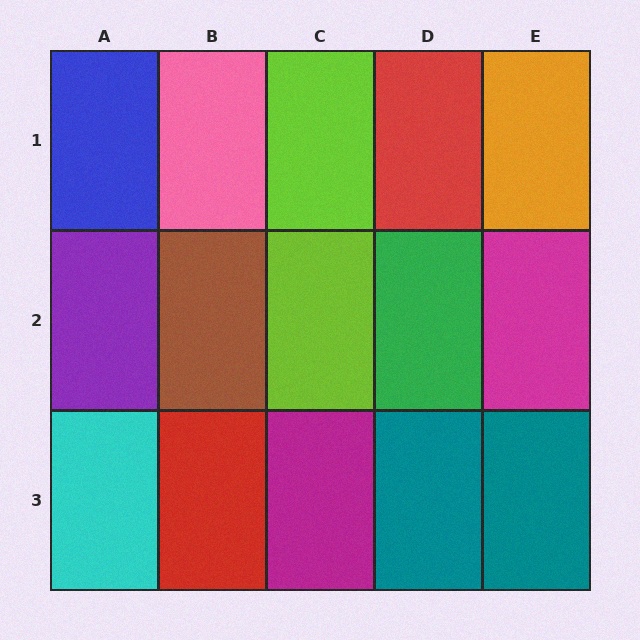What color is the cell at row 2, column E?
Magenta.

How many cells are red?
2 cells are red.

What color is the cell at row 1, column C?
Lime.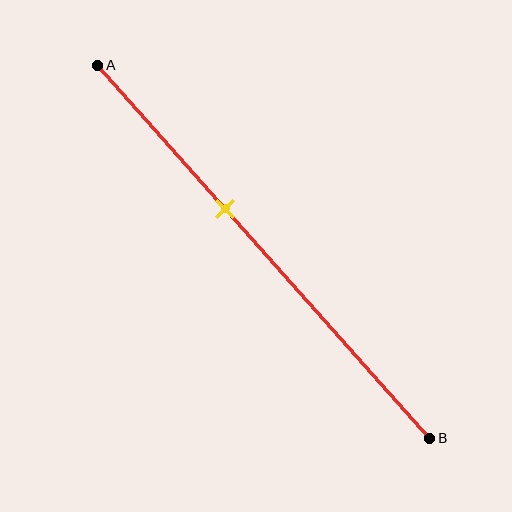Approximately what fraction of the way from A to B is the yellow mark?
The yellow mark is approximately 40% of the way from A to B.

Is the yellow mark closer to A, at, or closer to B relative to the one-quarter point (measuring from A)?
The yellow mark is closer to point B than the one-quarter point of segment AB.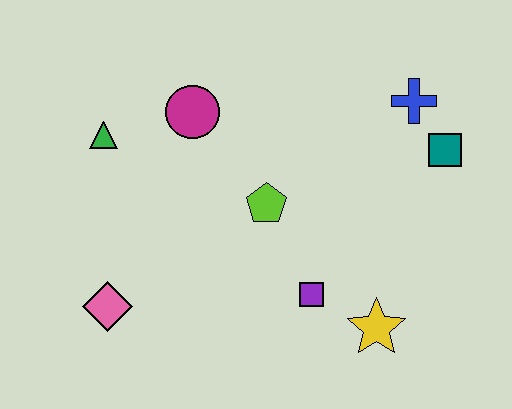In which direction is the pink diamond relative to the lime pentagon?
The pink diamond is to the left of the lime pentagon.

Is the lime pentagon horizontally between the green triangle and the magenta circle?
No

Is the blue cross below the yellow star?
No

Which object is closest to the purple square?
The yellow star is closest to the purple square.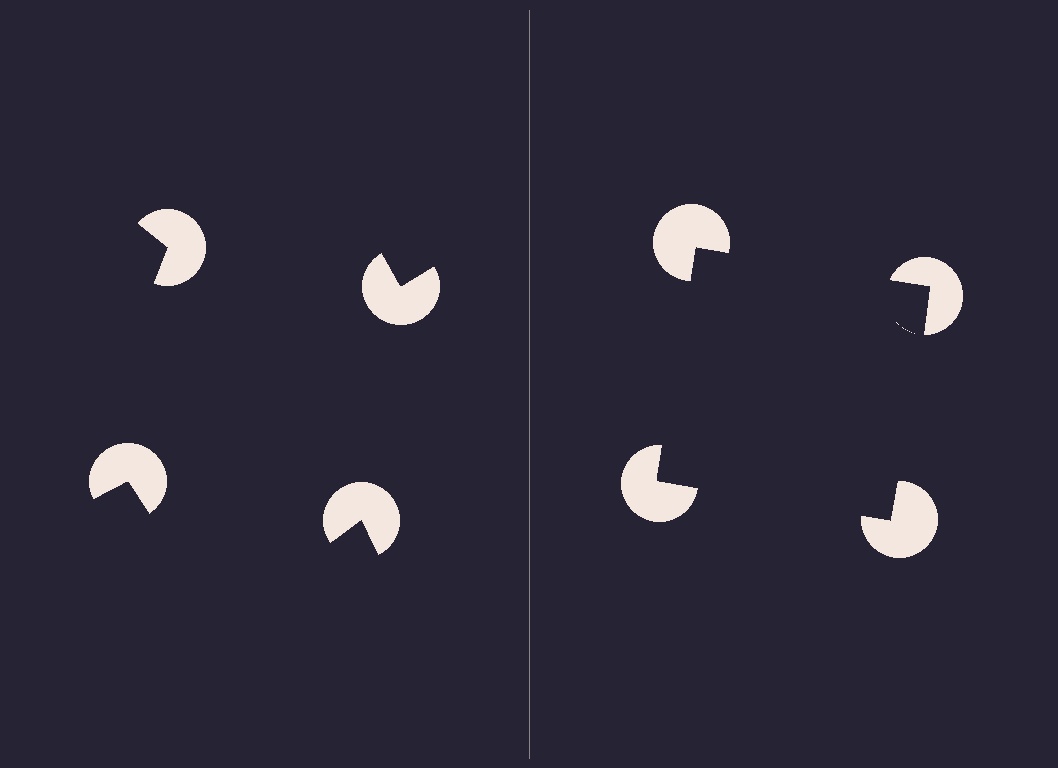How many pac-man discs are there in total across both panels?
8 — 4 on each side.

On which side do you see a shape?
An illusory square appears on the right side. On the left side the wedge cuts are rotated, so no coherent shape forms.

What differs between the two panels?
The pac-man discs are positioned identically on both sides; only the wedge orientations differ. On the right they align to a square; on the left they are misaligned.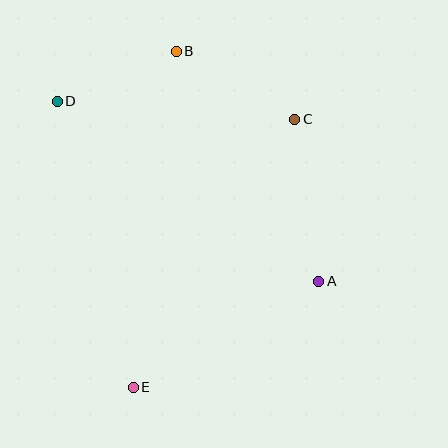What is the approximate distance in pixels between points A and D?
The distance between A and D is approximately 318 pixels.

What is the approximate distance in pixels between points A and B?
The distance between A and B is approximately 271 pixels.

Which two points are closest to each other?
Points B and D are closest to each other.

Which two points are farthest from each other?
Points B and E are farthest from each other.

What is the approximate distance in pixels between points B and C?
The distance between B and C is approximately 137 pixels.